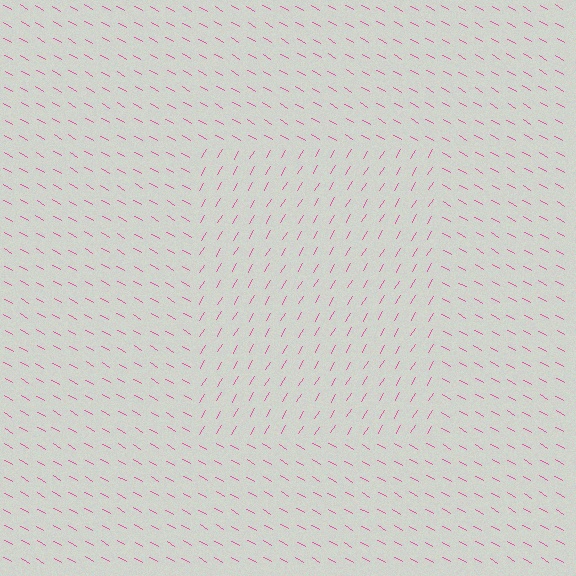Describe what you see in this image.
The image is filled with small pink line segments. A rectangle region in the image has lines oriented differently from the surrounding lines, creating a visible texture boundary.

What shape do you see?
I see a rectangle.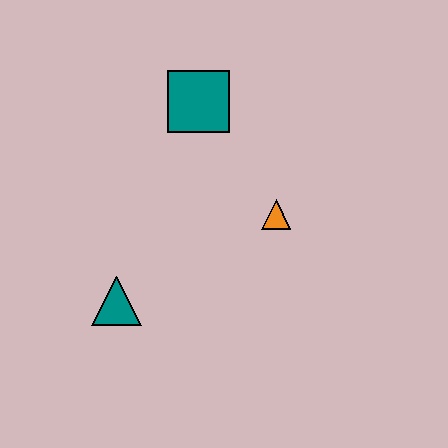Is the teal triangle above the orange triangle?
No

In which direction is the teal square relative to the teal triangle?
The teal square is above the teal triangle.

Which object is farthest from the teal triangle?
The teal square is farthest from the teal triangle.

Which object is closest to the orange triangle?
The teal square is closest to the orange triangle.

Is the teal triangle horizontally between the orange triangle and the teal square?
No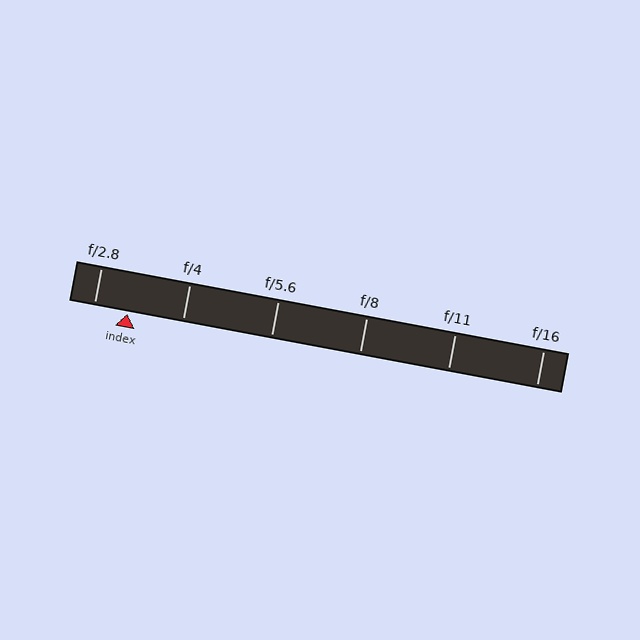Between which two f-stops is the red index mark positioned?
The index mark is between f/2.8 and f/4.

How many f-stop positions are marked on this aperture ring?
There are 6 f-stop positions marked.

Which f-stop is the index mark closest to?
The index mark is closest to f/2.8.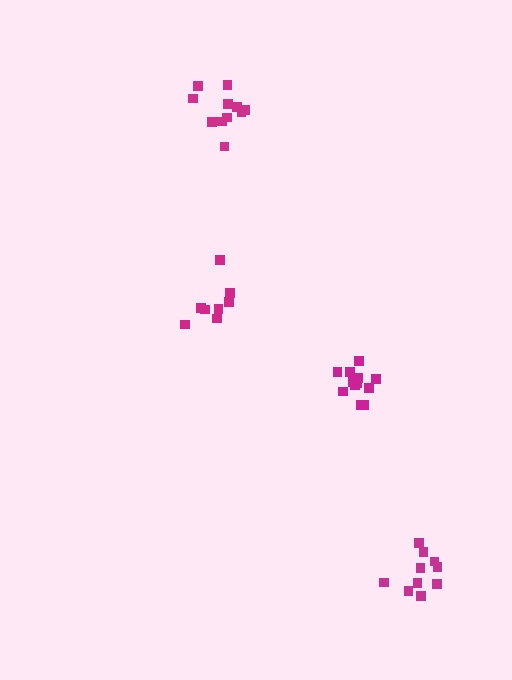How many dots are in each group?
Group 1: 11 dots, Group 2: 12 dots, Group 3: 10 dots, Group 4: 8 dots (41 total).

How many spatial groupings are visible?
There are 4 spatial groupings.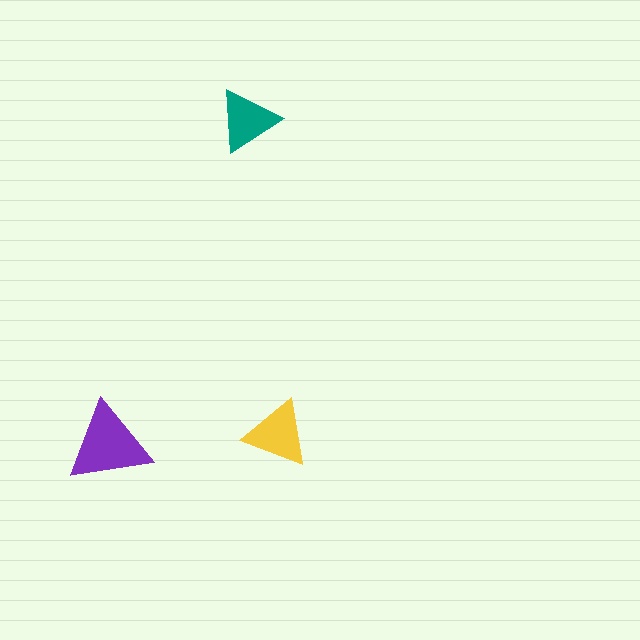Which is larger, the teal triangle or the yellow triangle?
The yellow one.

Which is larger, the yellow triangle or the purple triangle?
The purple one.